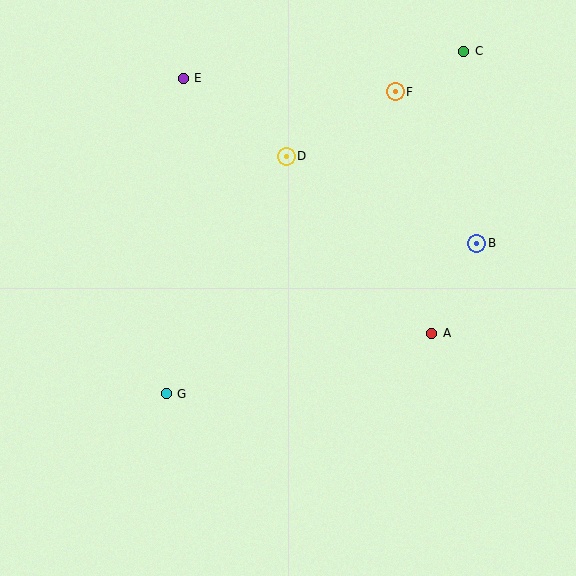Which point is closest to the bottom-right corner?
Point A is closest to the bottom-right corner.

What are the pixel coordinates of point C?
Point C is at (464, 51).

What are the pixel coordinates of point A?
Point A is at (432, 333).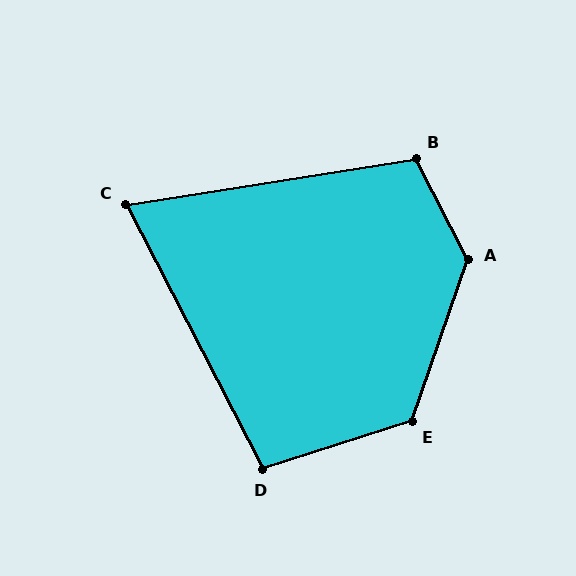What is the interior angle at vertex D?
Approximately 100 degrees (obtuse).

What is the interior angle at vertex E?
Approximately 126 degrees (obtuse).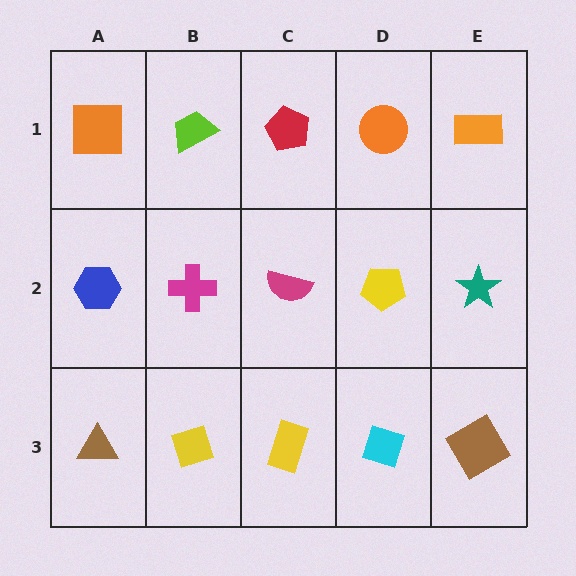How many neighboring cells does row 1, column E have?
2.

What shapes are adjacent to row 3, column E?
A teal star (row 2, column E), a cyan diamond (row 3, column D).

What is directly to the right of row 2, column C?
A yellow pentagon.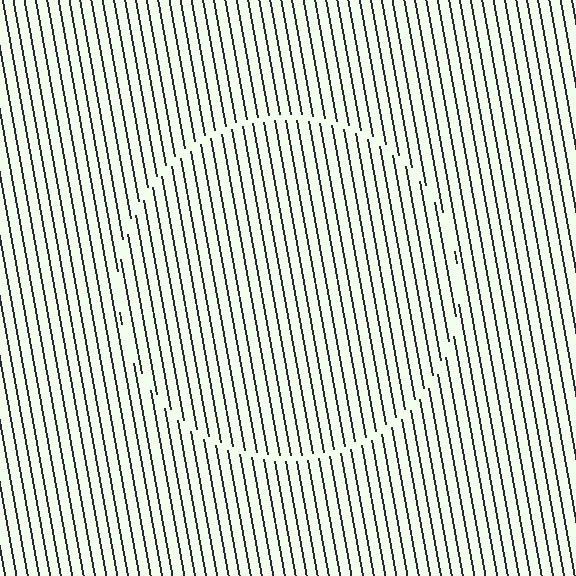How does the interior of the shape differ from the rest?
The interior of the shape contains the same grating, shifted by half a period — the contour is defined by the phase discontinuity where line-ends from the inner and outer gratings abut.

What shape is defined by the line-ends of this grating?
An illusory circle. The interior of the shape contains the same grating, shifted by half a period — the contour is defined by the phase discontinuity where line-ends from the inner and outer gratings abut.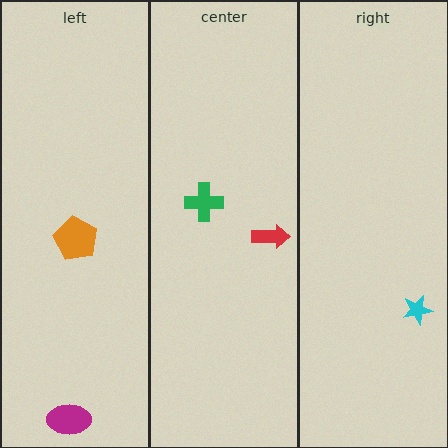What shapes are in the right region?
The cyan star.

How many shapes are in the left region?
2.